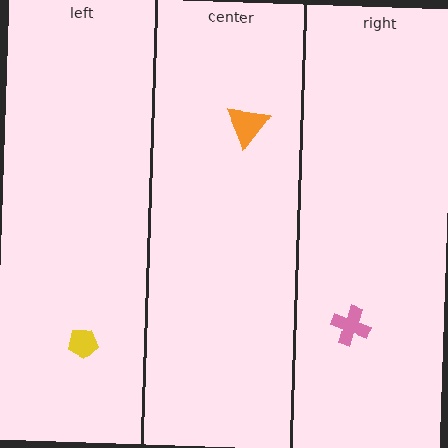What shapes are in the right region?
The pink cross.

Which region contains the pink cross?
The right region.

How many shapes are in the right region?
1.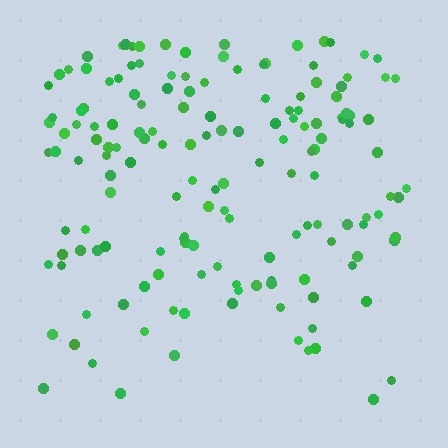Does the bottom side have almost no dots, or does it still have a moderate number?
Still a moderate number, just noticeably fewer than the top.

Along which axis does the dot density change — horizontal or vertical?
Vertical.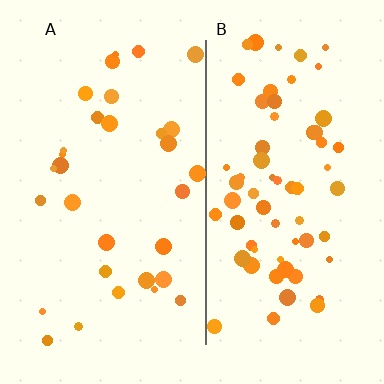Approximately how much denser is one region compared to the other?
Approximately 2.1× — region B over region A.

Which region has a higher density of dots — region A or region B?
B (the right).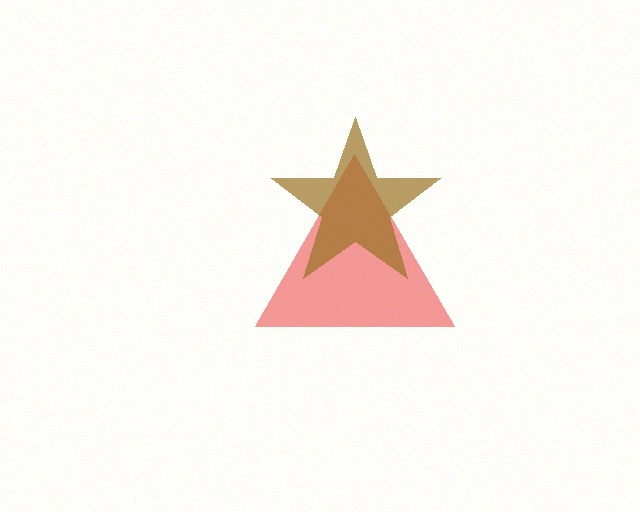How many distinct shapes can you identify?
There are 2 distinct shapes: a red triangle, a brown star.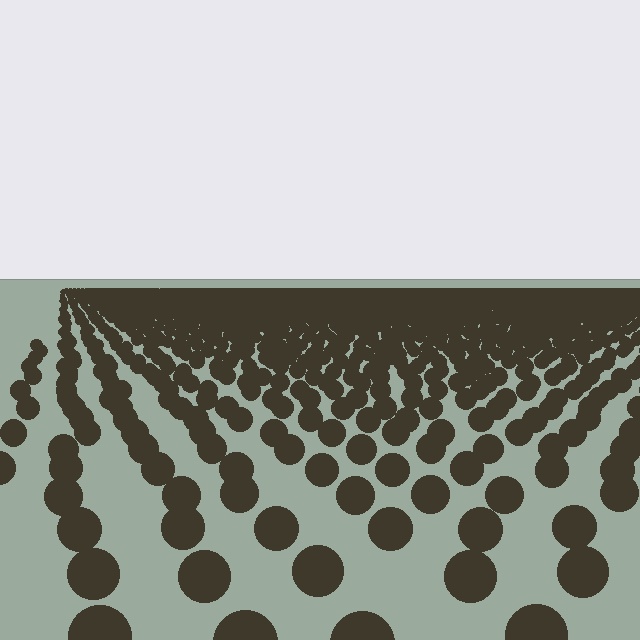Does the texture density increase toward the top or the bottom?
Density increases toward the top.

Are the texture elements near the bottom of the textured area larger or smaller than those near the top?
Larger. Near the bottom, elements are closer to the viewer and appear at a bigger on-screen size.